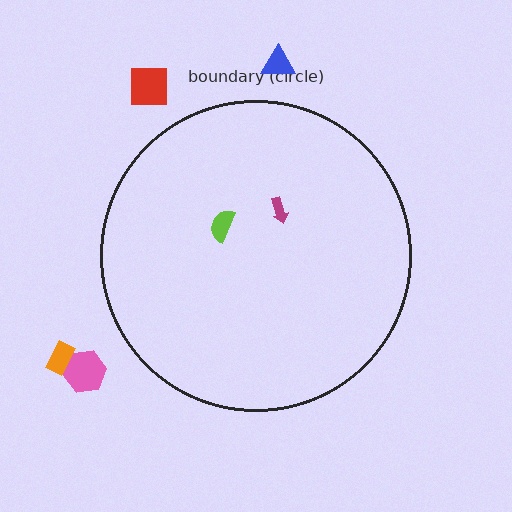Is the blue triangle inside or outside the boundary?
Outside.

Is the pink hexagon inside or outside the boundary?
Outside.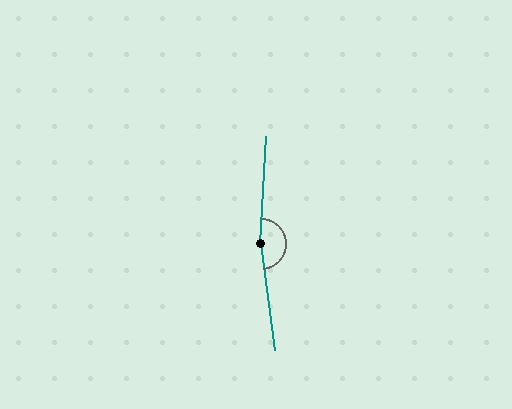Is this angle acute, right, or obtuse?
It is obtuse.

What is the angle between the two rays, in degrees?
Approximately 170 degrees.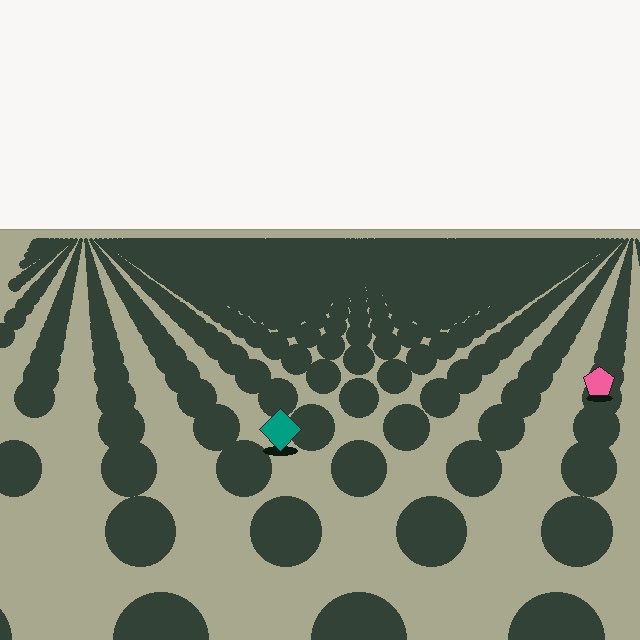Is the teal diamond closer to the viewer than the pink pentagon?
Yes. The teal diamond is closer — you can tell from the texture gradient: the ground texture is coarser near it.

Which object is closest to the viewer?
The teal diamond is closest. The texture marks near it are larger and more spread out.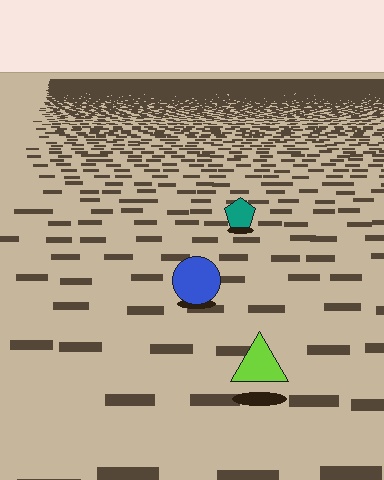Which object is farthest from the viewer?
The teal pentagon is farthest from the viewer. It appears smaller and the ground texture around it is denser.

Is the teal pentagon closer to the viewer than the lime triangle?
No. The lime triangle is closer — you can tell from the texture gradient: the ground texture is coarser near it.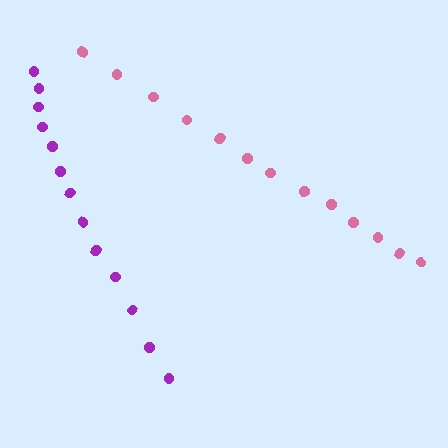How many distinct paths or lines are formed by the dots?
There are 2 distinct paths.